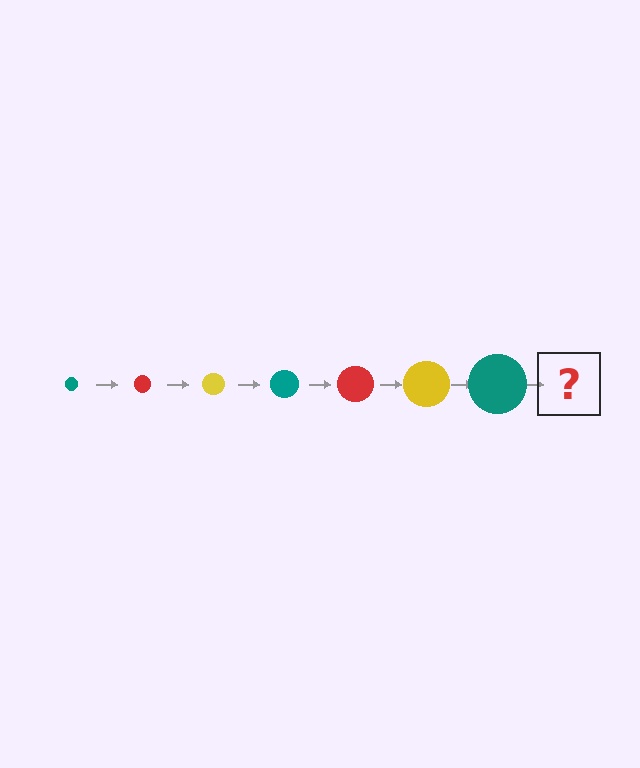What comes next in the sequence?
The next element should be a red circle, larger than the previous one.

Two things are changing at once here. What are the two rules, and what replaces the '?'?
The two rules are that the circle grows larger each step and the color cycles through teal, red, and yellow. The '?' should be a red circle, larger than the previous one.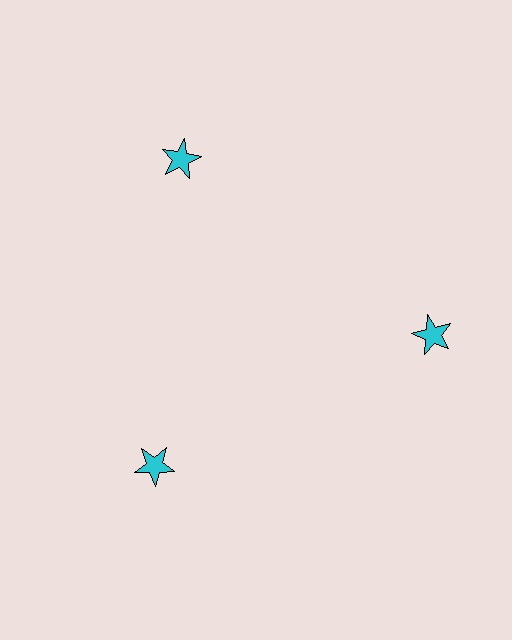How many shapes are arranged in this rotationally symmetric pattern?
There are 3 shapes, arranged in 3 groups of 1.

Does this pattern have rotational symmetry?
Yes, this pattern has 3-fold rotational symmetry. It looks the same after rotating 120 degrees around the center.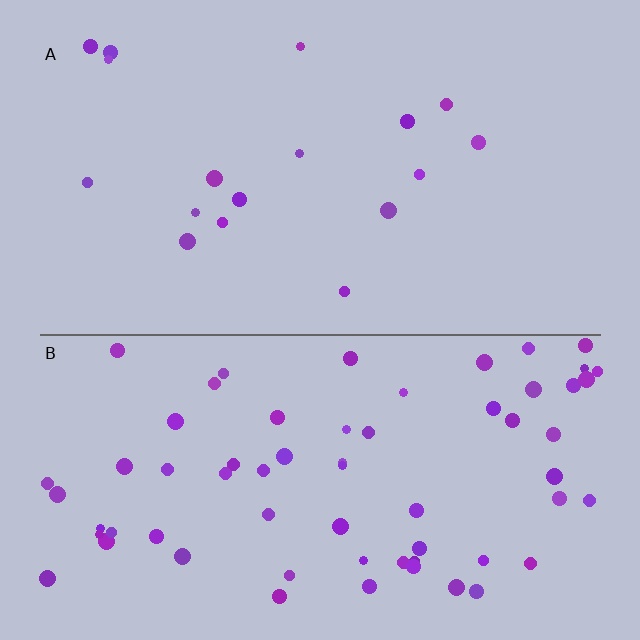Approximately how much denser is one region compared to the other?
Approximately 3.7× — region B over region A.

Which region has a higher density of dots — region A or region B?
B (the bottom).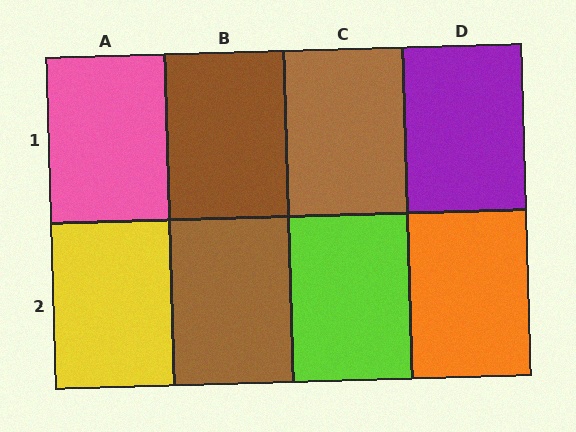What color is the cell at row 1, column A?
Pink.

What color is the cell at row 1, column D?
Purple.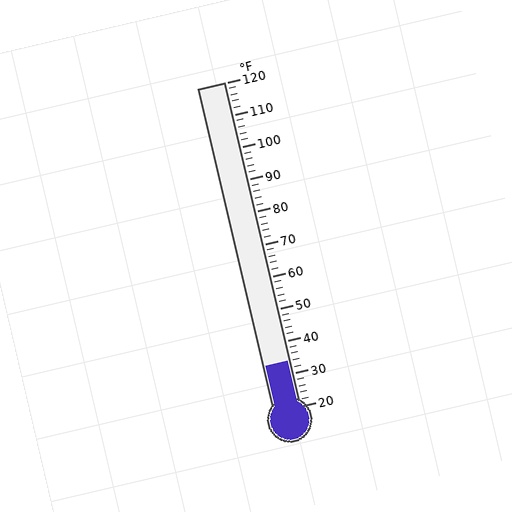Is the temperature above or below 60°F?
The temperature is below 60°F.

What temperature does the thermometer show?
The thermometer shows approximately 34°F.